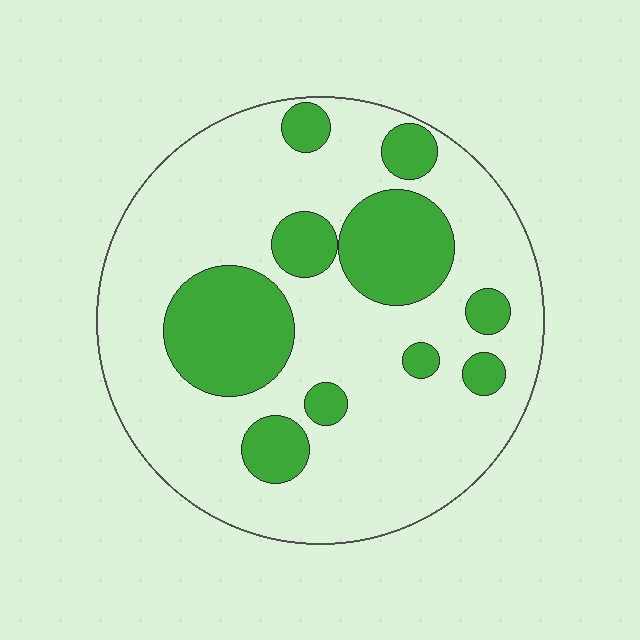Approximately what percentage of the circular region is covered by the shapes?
Approximately 25%.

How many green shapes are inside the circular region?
10.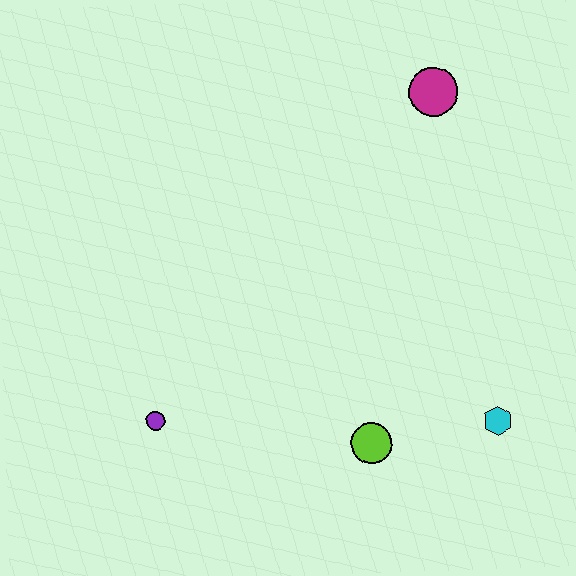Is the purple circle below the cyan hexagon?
No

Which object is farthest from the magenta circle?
The purple circle is farthest from the magenta circle.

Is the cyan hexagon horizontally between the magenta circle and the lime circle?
No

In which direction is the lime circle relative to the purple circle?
The lime circle is to the right of the purple circle.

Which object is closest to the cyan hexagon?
The lime circle is closest to the cyan hexagon.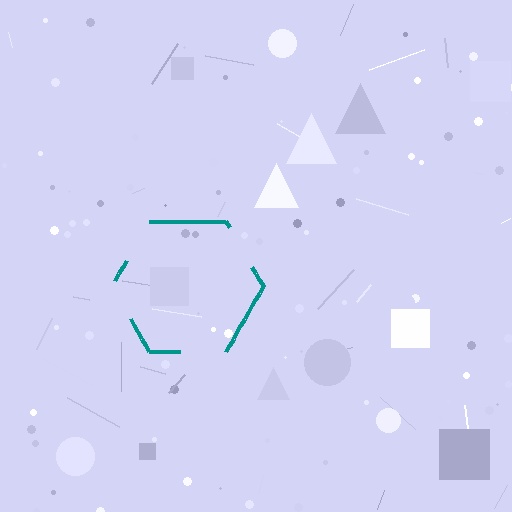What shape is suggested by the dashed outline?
The dashed outline suggests a hexagon.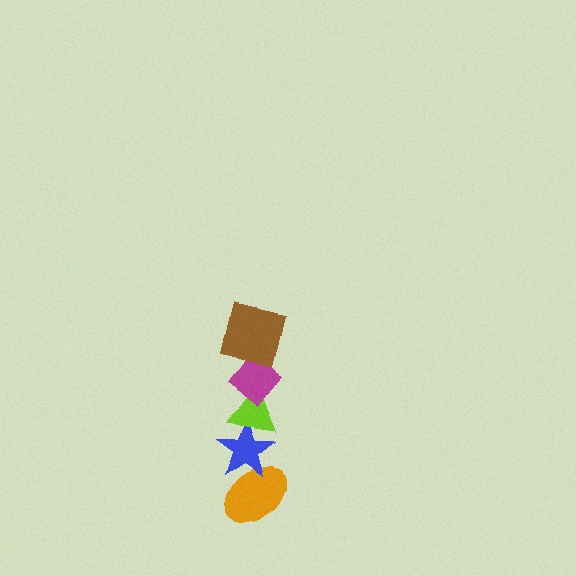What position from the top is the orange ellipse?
The orange ellipse is 5th from the top.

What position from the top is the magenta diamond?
The magenta diamond is 2nd from the top.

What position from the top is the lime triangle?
The lime triangle is 3rd from the top.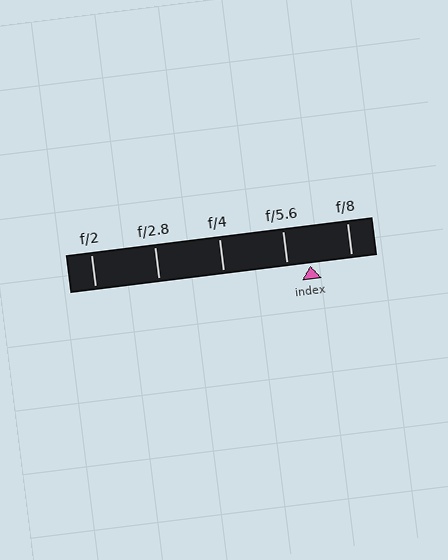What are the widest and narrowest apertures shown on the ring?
The widest aperture shown is f/2 and the narrowest is f/8.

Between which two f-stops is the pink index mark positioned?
The index mark is between f/5.6 and f/8.